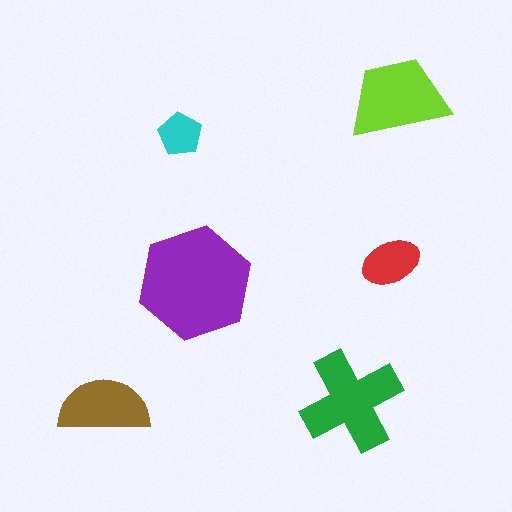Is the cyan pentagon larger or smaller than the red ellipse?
Smaller.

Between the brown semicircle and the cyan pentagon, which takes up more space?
The brown semicircle.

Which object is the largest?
The purple hexagon.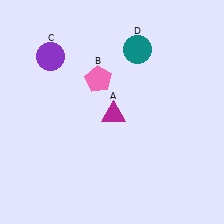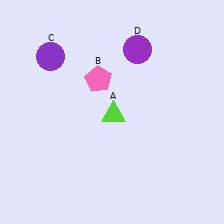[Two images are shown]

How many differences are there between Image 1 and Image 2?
There are 2 differences between the two images.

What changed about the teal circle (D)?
In Image 1, D is teal. In Image 2, it changed to purple.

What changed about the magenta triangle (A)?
In Image 1, A is magenta. In Image 2, it changed to lime.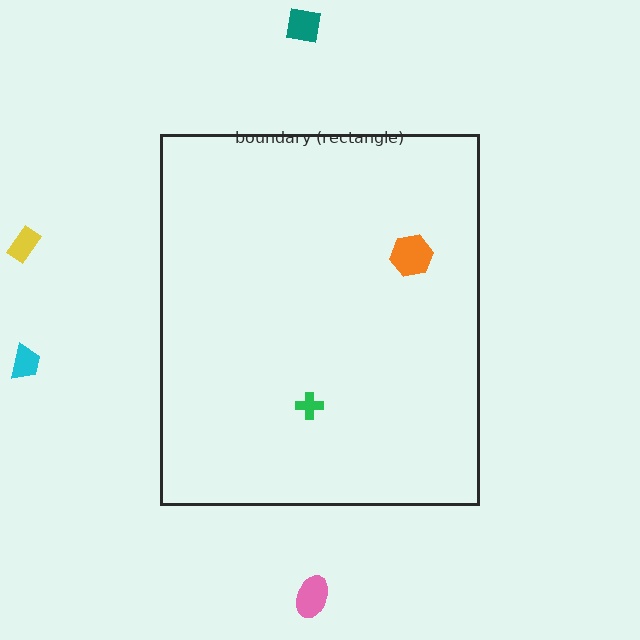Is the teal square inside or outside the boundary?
Outside.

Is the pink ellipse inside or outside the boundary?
Outside.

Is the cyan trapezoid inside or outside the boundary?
Outside.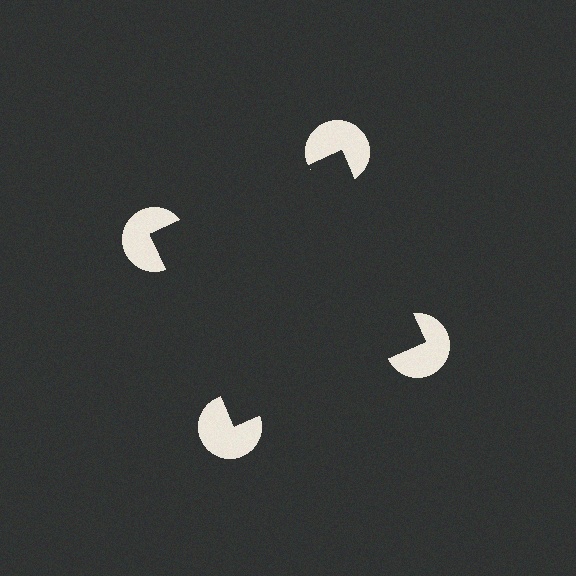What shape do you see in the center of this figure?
An illusory square — its edges are inferred from the aligned wedge cuts in the pac-man discs, not physically drawn.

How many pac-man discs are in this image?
There are 4 — one at each vertex of the illusory square.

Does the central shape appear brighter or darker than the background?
It typically appears slightly darker than the background, even though no actual brightness change is drawn.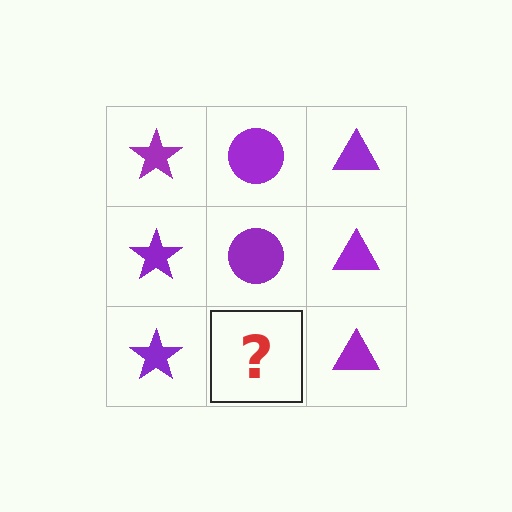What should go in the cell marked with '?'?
The missing cell should contain a purple circle.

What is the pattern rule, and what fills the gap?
The rule is that each column has a consistent shape. The gap should be filled with a purple circle.